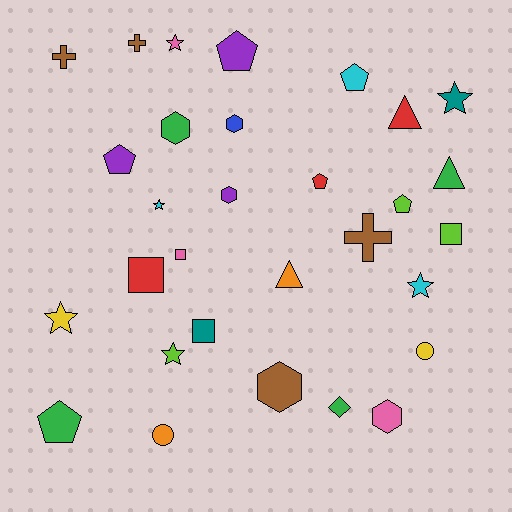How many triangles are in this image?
There are 3 triangles.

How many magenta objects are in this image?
There are no magenta objects.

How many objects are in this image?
There are 30 objects.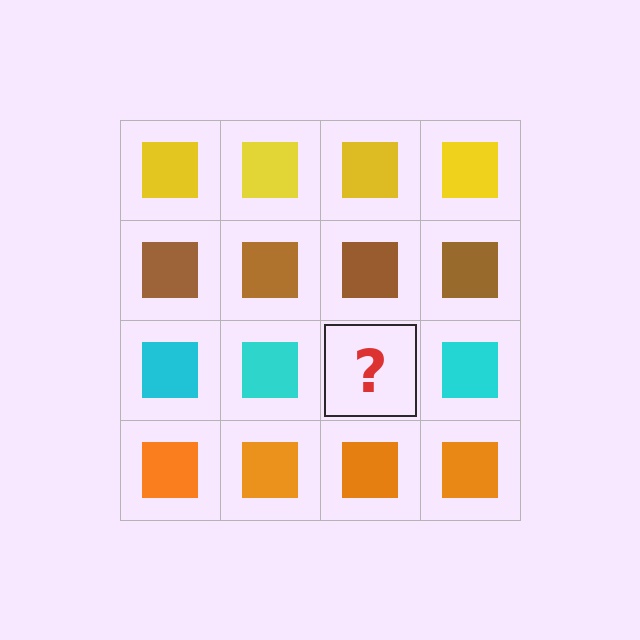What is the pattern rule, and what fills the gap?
The rule is that each row has a consistent color. The gap should be filled with a cyan square.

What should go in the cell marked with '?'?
The missing cell should contain a cyan square.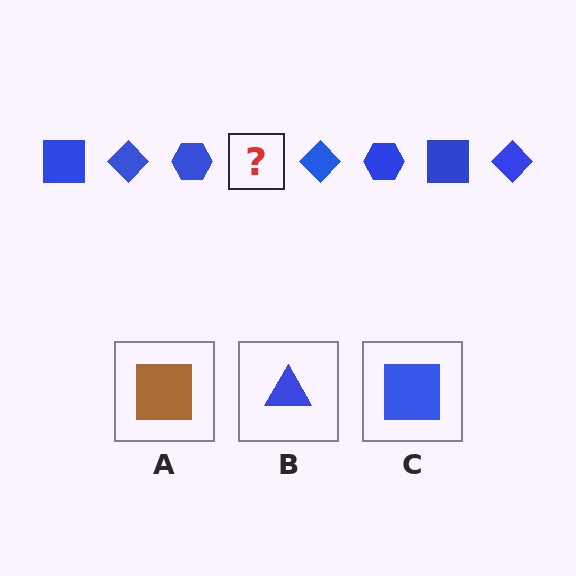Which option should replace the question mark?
Option C.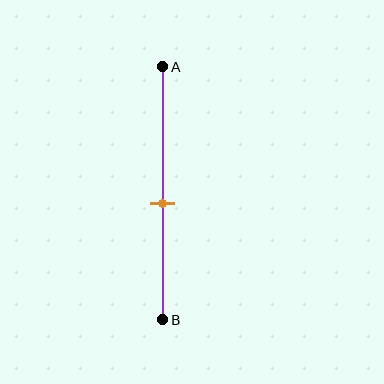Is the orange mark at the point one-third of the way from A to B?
No, the mark is at about 55% from A, not at the 33% one-third point.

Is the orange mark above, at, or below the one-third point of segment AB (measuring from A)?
The orange mark is below the one-third point of segment AB.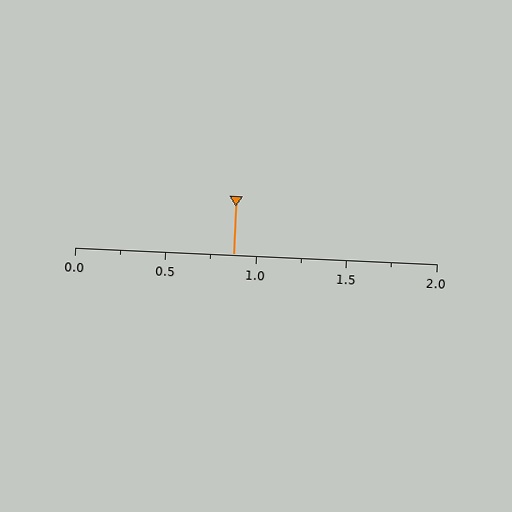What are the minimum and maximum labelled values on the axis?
The axis runs from 0.0 to 2.0.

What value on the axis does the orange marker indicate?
The marker indicates approximately 0.88.